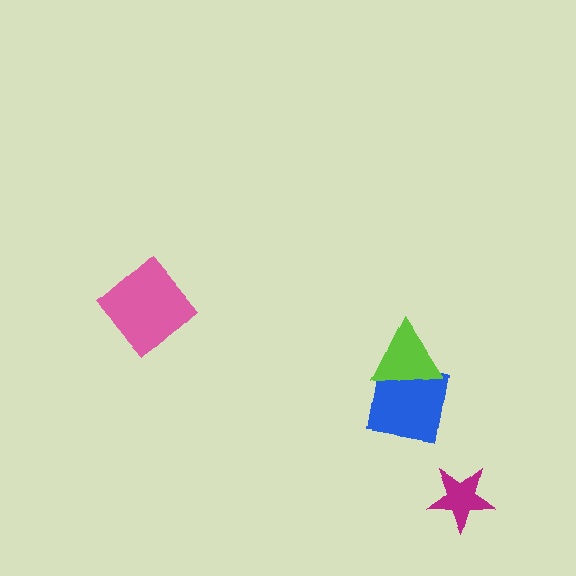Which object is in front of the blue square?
The lime triangle is in front of the blue square.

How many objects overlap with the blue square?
1 object overlaps with the blue square.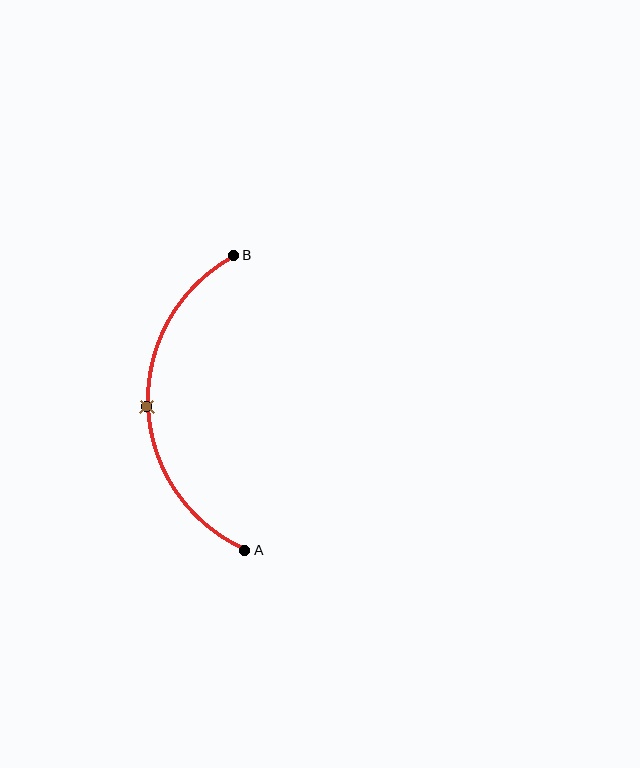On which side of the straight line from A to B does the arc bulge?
The arc bulges to the left of the straight line connecting A and B.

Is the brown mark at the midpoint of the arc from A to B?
Yes. The brown mark lies on the arc at equal arc-length from both A and B — it is the arc midpoint.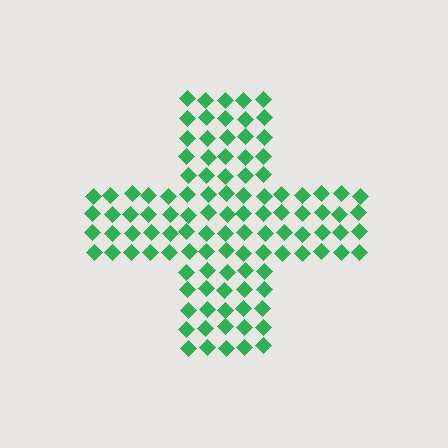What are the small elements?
The small elements are diamonds.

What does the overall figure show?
The overall figure shows a cross.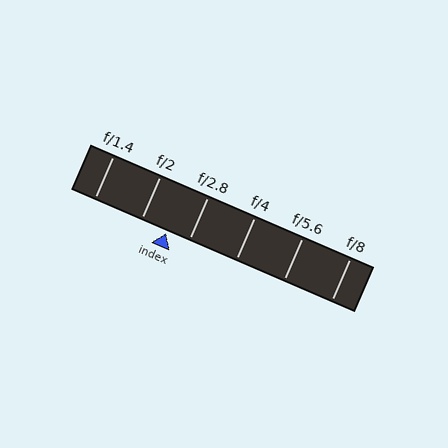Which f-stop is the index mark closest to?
The index mark is closest to f/2.8.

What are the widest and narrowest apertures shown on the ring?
The widest aperture shown is f/1.4 and the narrowest is f/8.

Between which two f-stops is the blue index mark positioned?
The index mark is between f/2 and f/2.8.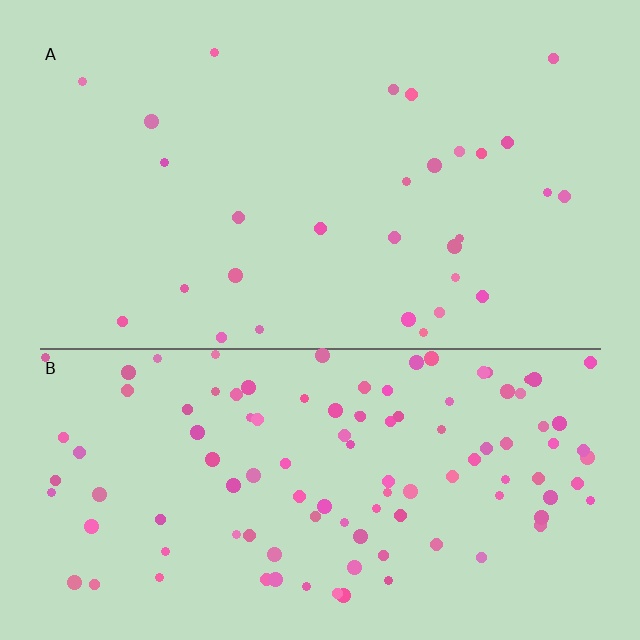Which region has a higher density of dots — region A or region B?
B (the bottom).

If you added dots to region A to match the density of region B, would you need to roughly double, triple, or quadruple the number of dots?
Approximately quadruple.